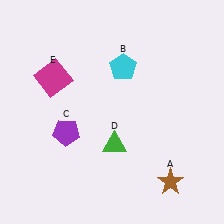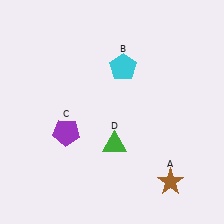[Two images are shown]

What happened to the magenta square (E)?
The magenta square (E) was removed in Image 2. It was in the top-left area of Image 1.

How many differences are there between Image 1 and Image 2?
There is 1 difference between the two images.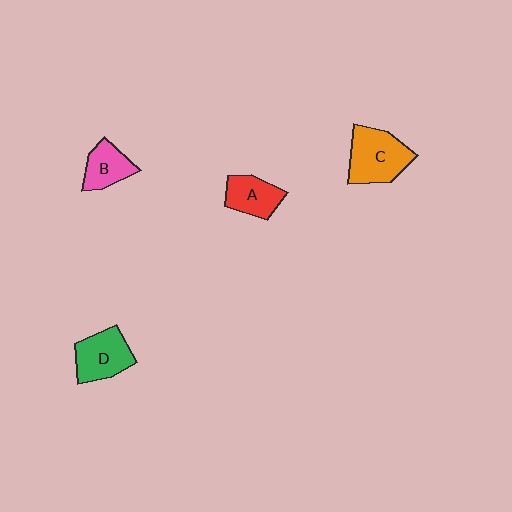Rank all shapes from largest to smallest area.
From largest to smallest: C (orange), D (green), A (red), B (pink).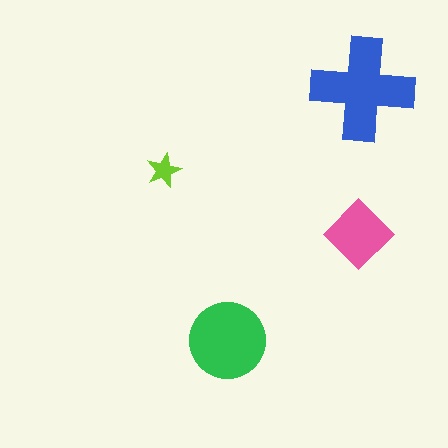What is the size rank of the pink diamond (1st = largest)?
3rd.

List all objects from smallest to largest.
The lime star, the pink diamond, the green circle, the blue cross.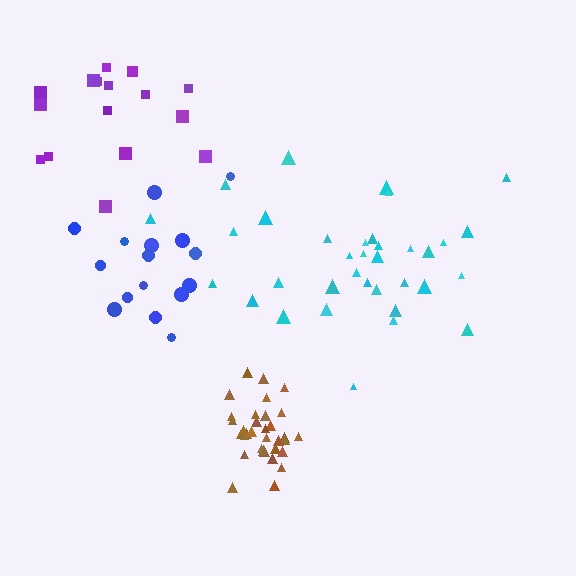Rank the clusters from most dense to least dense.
brown, cyan, blue, purple.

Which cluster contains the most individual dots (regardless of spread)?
Cyan (35).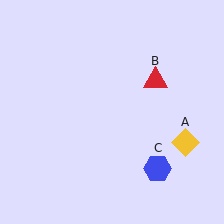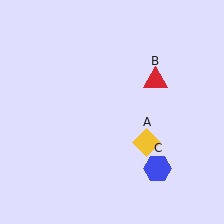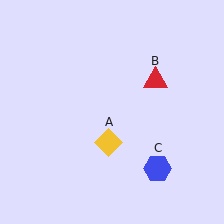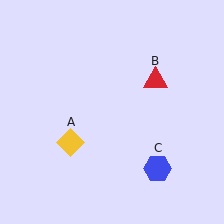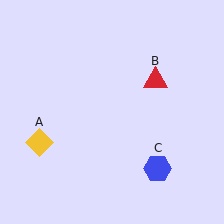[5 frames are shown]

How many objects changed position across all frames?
1 object changed position: yellow diamond (object A).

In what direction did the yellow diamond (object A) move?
The yellow diamond (object A) moved left.